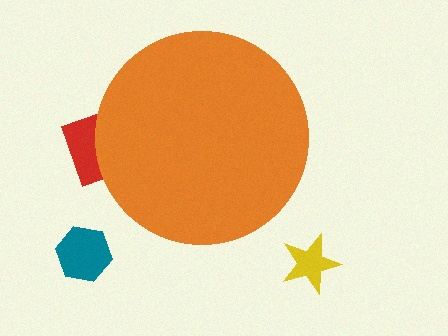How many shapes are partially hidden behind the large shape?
1 shape is partially hidden.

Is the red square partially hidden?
Yes, the red square is partially hidden behind the orange circle.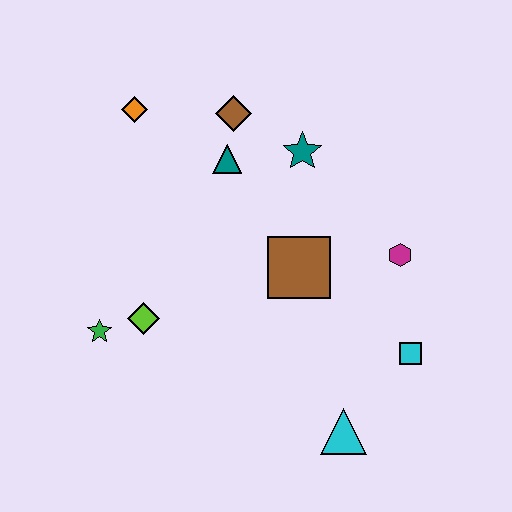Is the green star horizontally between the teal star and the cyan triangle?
No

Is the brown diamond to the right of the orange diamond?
Yes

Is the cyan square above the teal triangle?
No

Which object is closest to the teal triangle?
The brown diamond is closest to the teal triangle.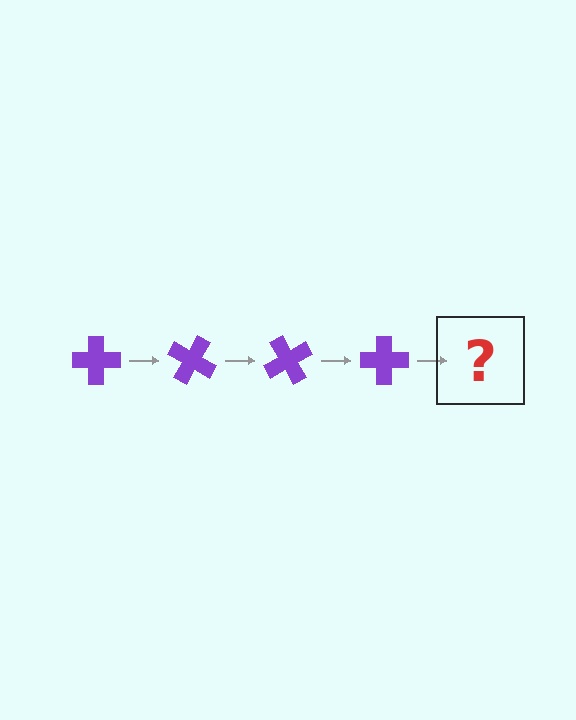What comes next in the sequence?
The next element should be a purple cross rotated 120 degrees.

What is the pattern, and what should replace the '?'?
The pattern is that the cross rotates 30 degrees each step. The '?' should be a purple cross rotated 120 degrees.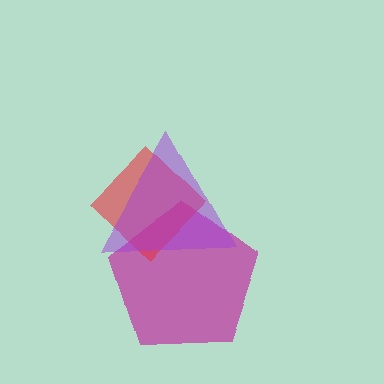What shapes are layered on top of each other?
The layered shapes are: a magenta pentagon, a red diamond, a purple triangle.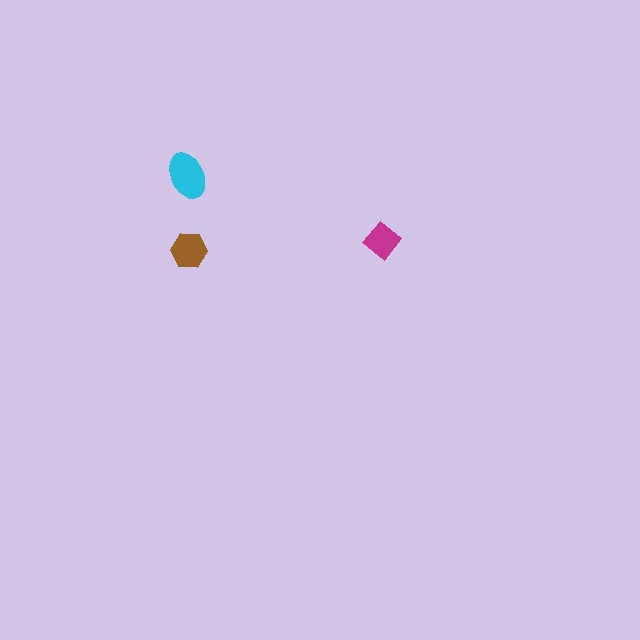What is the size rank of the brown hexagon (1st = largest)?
2nd.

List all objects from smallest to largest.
The magenta diamond, the brown hexagon, the cyan ellipse.